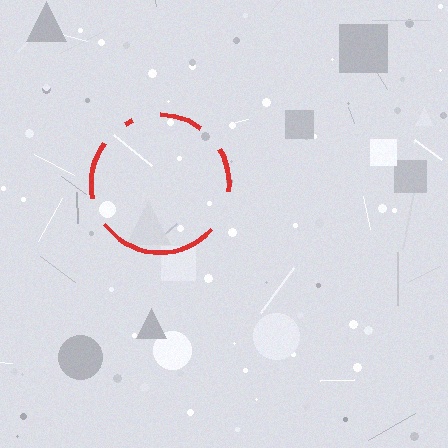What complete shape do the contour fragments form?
The contour fragments form a circle.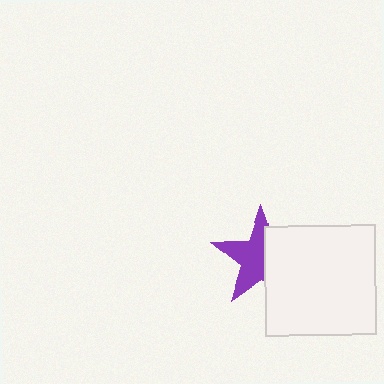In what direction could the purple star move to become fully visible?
The purple star could move left. That would shift it out from behind the white square entirely.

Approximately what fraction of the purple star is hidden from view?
Roughly 43% of the purple star is hidden behind the white square.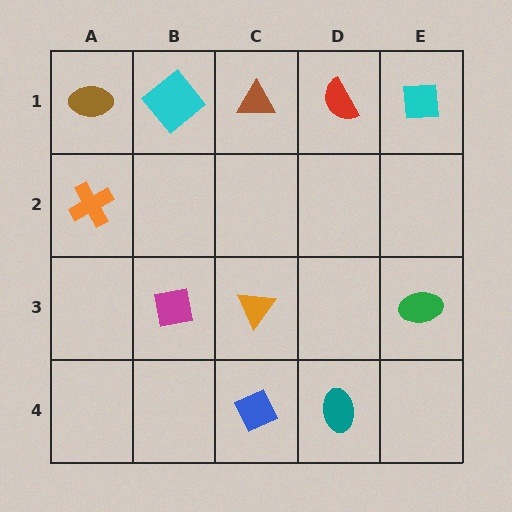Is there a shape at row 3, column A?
No, that cell is empty.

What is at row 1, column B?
A cyan diamond.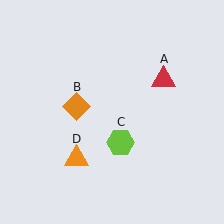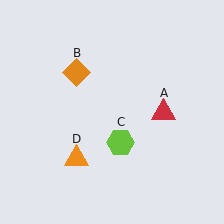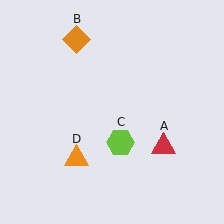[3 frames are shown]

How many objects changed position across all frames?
2 objects changed position: red triangle (object A), orange diamond (object B).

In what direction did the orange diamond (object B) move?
The orange diamond (object B) moved up.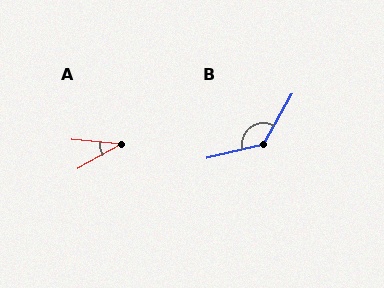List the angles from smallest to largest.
A (35°), B (133°).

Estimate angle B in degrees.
Approximately 133 degrees.